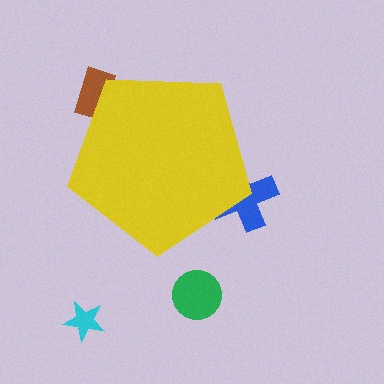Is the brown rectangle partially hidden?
Yes, the brown rectangle is partially hidden behind the yellow pentagon.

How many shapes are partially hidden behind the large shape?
2 shapes are partially hidden.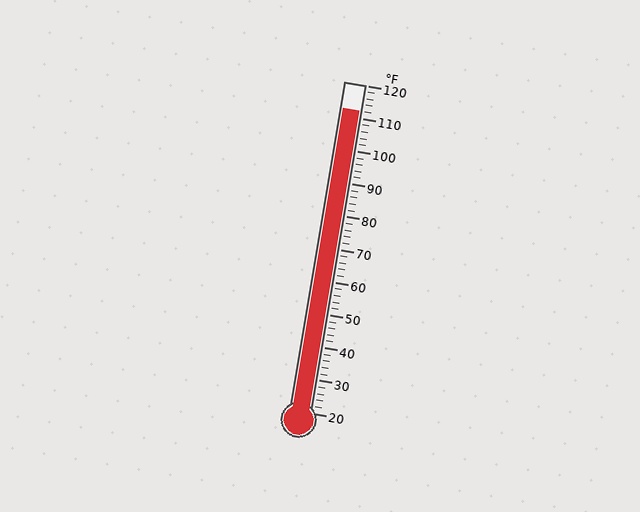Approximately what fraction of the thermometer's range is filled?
The thermometer is filled to approximately 90% of its range.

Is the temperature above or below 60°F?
The temperature is above 60°F.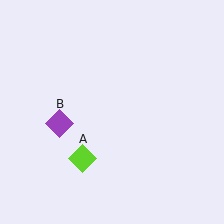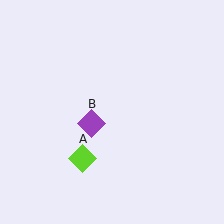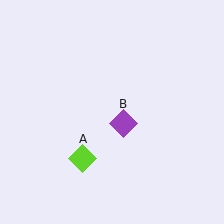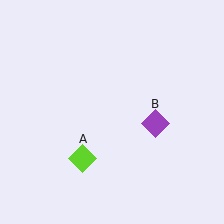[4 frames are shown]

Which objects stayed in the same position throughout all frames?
Lime diamond (object A) remained stationary.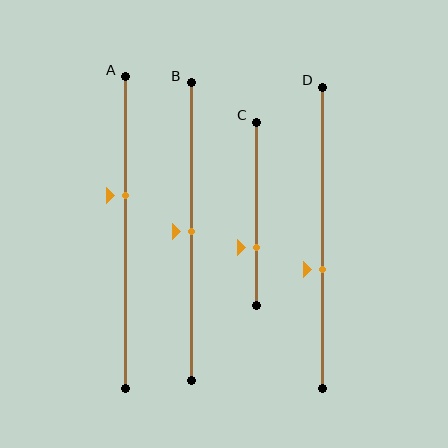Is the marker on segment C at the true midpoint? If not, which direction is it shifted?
No, the marker on segment C is shifted downward by about 18% of the segment length.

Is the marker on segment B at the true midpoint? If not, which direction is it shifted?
Yes, the marker on segment B is at the true midpoint.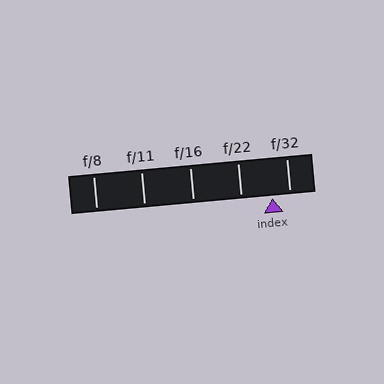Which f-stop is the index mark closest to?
The index mark is closest to f/32.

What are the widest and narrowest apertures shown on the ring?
The widest aperture shown is f/8 and the narrowest is f/32.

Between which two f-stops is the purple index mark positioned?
The index mark is between f/22 and f/32.